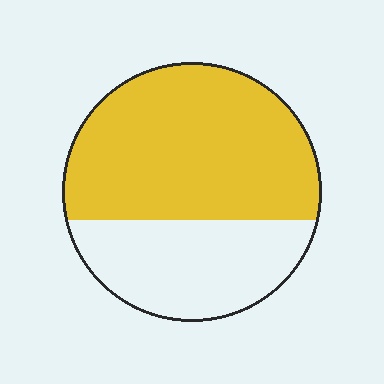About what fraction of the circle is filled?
About five eighths (5/8).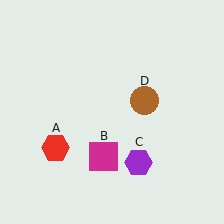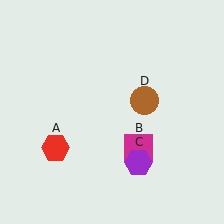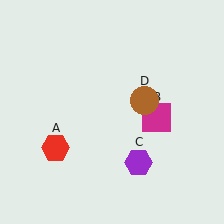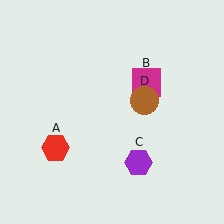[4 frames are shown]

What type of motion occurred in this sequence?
The magenta square (object B) rotated counterclockwise around the center of the scene.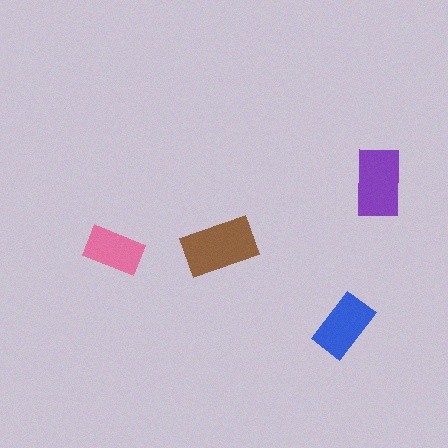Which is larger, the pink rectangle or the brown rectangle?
The brown one.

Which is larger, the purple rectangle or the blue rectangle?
The purple one.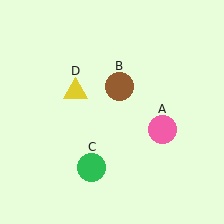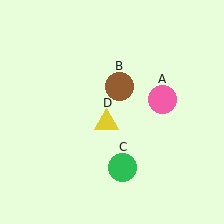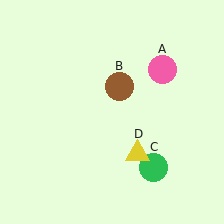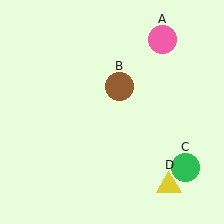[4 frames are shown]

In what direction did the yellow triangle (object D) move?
The yellow triangle (object D) moved down and to the right.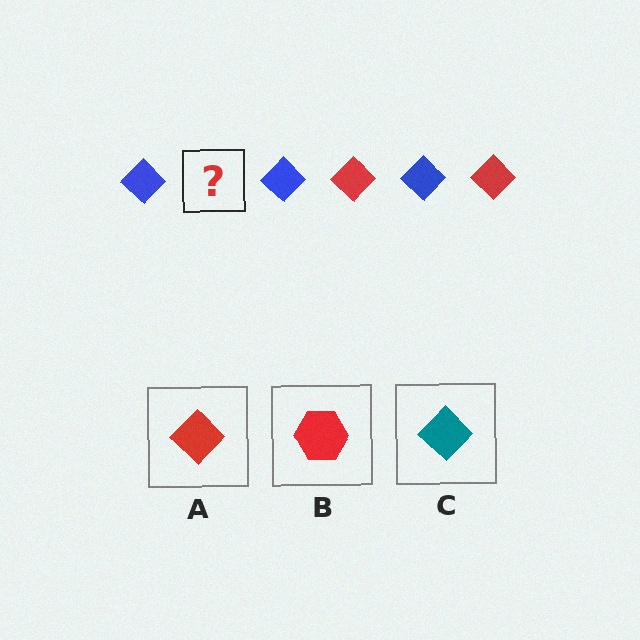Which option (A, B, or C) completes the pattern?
A.